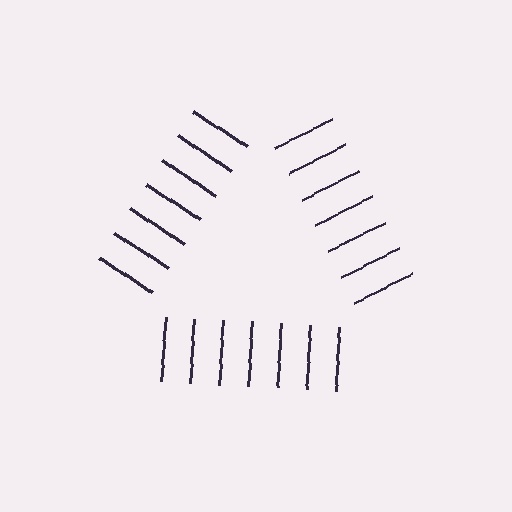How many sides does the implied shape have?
3 sides — the line-ends trace a triangle.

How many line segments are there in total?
21 — 7 along each of the 3 edges.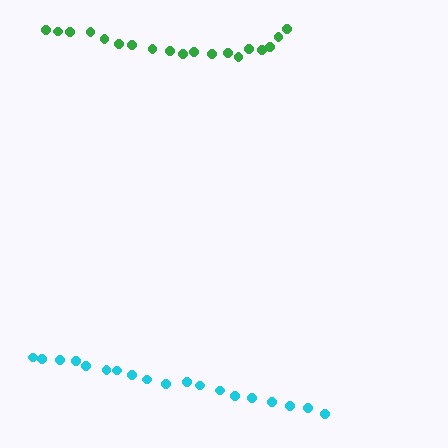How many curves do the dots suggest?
There are 2 distinct paths.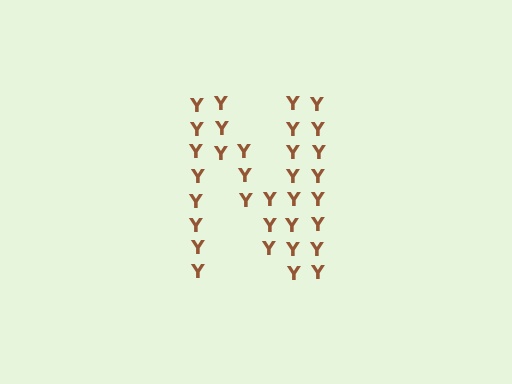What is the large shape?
The large shape is the letter N.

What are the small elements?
The small elements are letter Y's.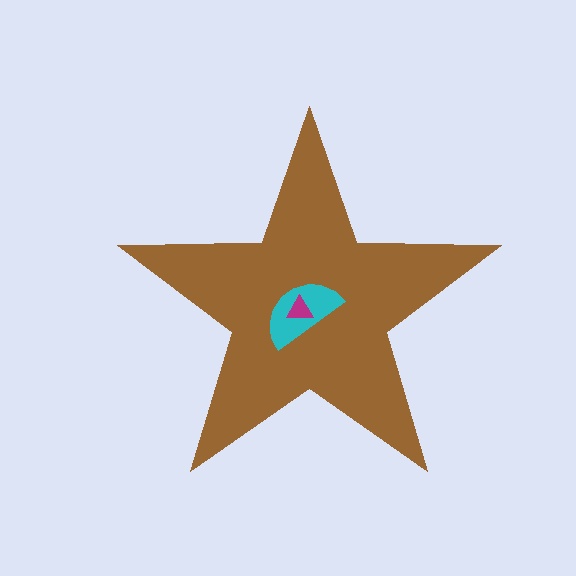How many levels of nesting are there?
3.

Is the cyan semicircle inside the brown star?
Yes.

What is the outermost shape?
The brown star.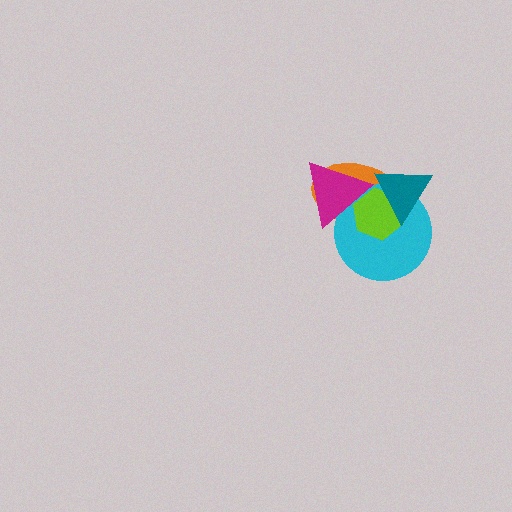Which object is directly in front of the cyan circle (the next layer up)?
The lime hexagon is directly in front of the cyan circle.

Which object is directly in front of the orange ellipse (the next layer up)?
The cyan circle is directly in front of the orange ellipse.